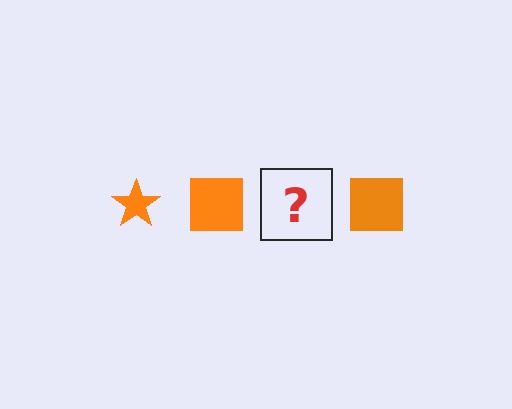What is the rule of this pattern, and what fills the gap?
The rule is that the pattern cycles through star, square shapes in orange. The gap should be filled with an orange star.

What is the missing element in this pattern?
The missing element is an orange star.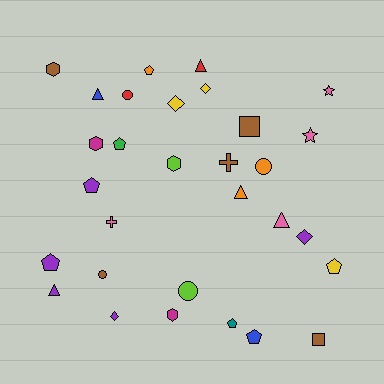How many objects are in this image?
There are 30 objects.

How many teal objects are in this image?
There is 1 teal object.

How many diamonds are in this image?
There are 4 diamonds.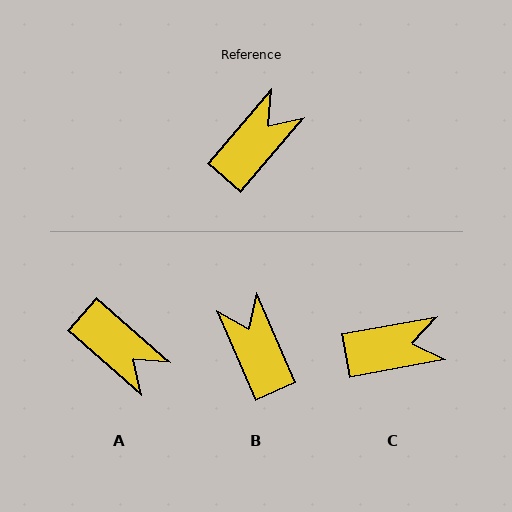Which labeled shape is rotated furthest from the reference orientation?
A, about 91 degrees away.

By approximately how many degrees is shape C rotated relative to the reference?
Approximately 39 degrees clockwise.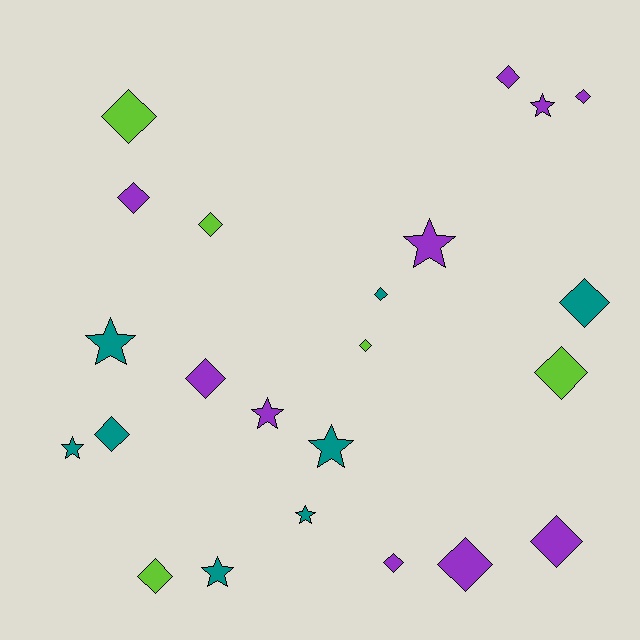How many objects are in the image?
There are 23 objects.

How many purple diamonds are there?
There are 7 purple diamonds.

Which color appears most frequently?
Purple, with 10 objects.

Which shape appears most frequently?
Diamond, with 15 objects.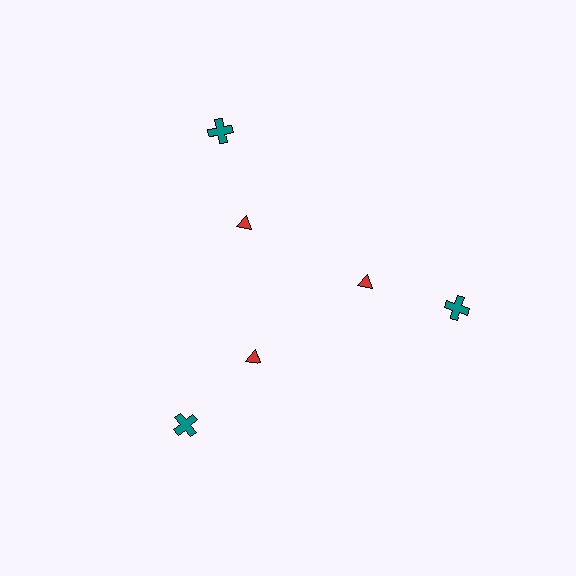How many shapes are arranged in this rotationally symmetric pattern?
There are 6 shapes, arranged in 3 groups of 2.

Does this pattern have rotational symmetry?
Yes, this pattern has 3-fold rotational symmetry. It looks the same after rotating 120 degrees around the center.